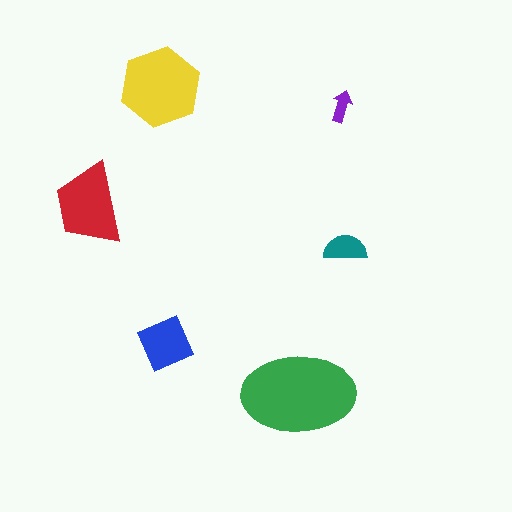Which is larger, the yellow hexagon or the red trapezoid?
The yellow hexagon.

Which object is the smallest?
The purple arrow.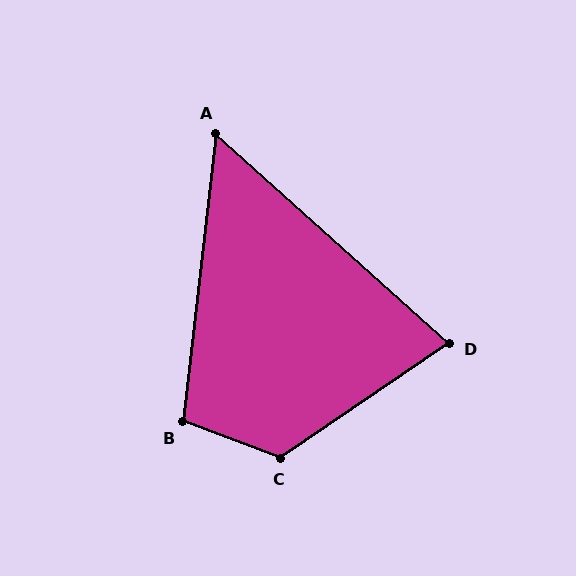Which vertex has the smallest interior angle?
A, at approximately 55 degrees.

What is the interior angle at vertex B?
Approximately 104 degrees (obtuse).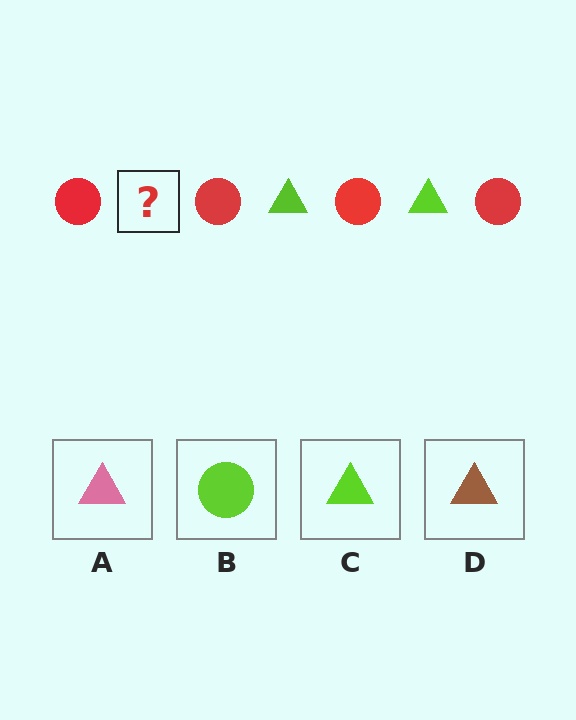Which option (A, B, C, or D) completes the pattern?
C.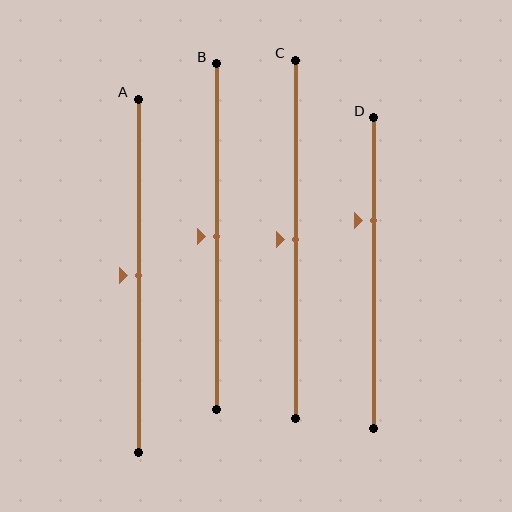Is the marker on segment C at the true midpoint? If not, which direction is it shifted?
Yes, the marker on segment C is at the true midpoint.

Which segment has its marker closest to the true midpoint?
Segment A has its marker closest to the true midpoint.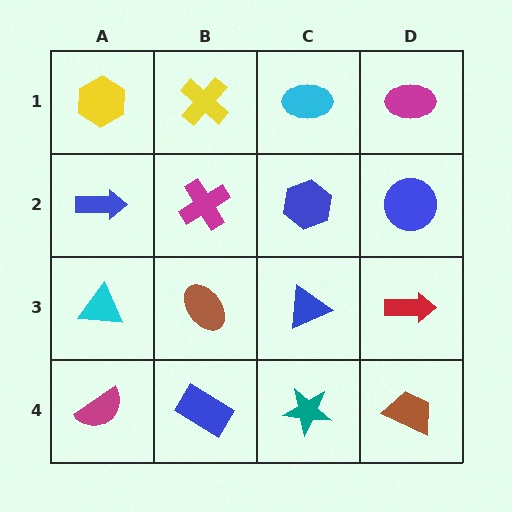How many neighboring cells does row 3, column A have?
3.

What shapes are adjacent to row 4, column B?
A brown ellipse (row 3, column B), a magenta semicircle (row 4, column A), a teal star (row 4, column C).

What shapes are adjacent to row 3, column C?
A blue hexagon (row 2, column C), a teal star (row 4, column C), a brown ellipse (row 3, column B), a red arrow (row 3, column D).